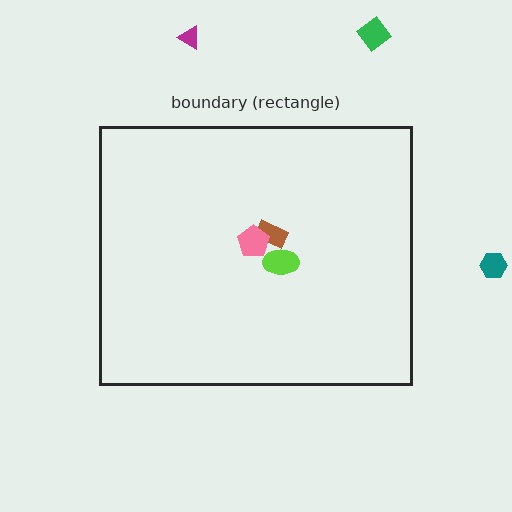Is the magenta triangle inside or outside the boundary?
Outside.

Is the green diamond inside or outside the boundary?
Outside.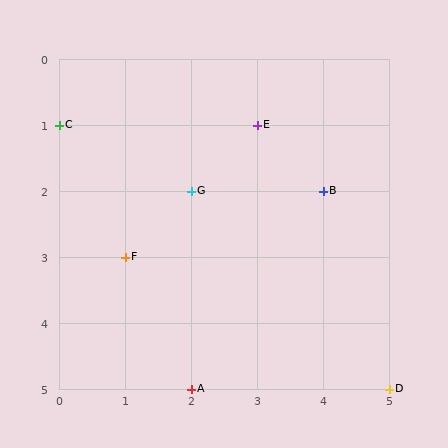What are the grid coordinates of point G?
Point G is at grid coordinates (2, 2).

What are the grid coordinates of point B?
Point B is at grid coordinates (4, 2).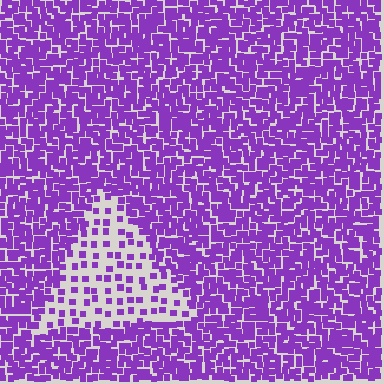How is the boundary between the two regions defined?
The boundary is defined by a change in element density (approximately 3.0x ratio). All elements are the same color, size, and shape.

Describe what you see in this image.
The image contains small purple elements arranged at two different densities. A triangle-shaped region is visible where the elements are less densely packed than the surrounding area.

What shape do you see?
I see a triangle.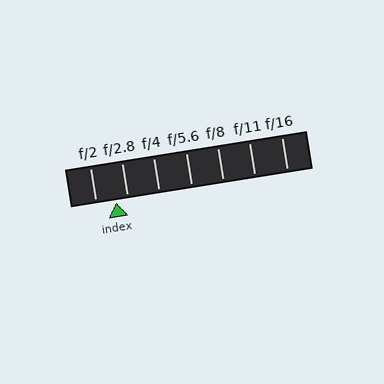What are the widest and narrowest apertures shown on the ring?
The widest aperture shown is f/2 and the narrowest is f/16.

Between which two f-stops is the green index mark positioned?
The index mark is between f/2 and f/2.8.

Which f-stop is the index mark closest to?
The index mark is closest to f/2.8.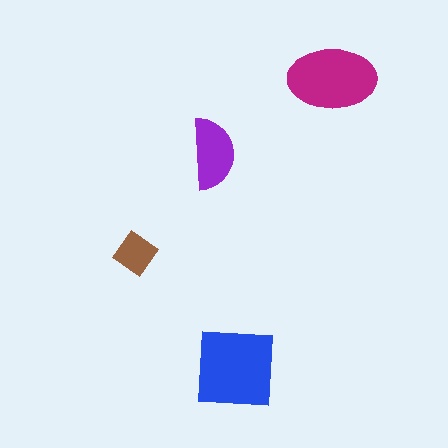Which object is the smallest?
The brown diamond.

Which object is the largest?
The blue square.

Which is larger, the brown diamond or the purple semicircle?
The purple semicircle.